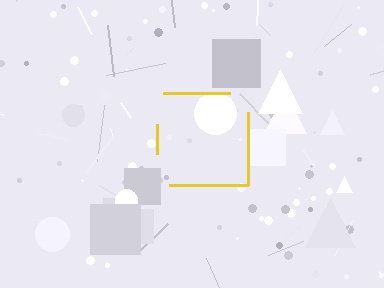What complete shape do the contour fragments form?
The contour fragments form a square.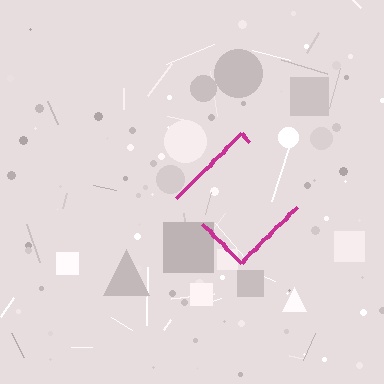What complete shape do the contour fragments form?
The contour fragments form a diamond.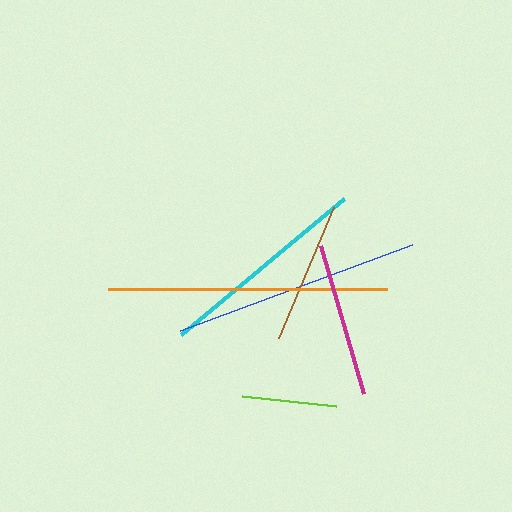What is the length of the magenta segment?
The magenta segment is approximately 154 pixels long.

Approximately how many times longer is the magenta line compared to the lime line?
The magenta line is approximately 1.6 times the length of the lime line.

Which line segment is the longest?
The orange line is the longest at approximately 278 pixels.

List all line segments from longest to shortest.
From longest to shortest: orange, blue, cyan, magenta, brown, lime.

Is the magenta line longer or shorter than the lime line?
The magenta line is longer than the lime line.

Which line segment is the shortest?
The lime line is the shortest at approximately 95 pixels.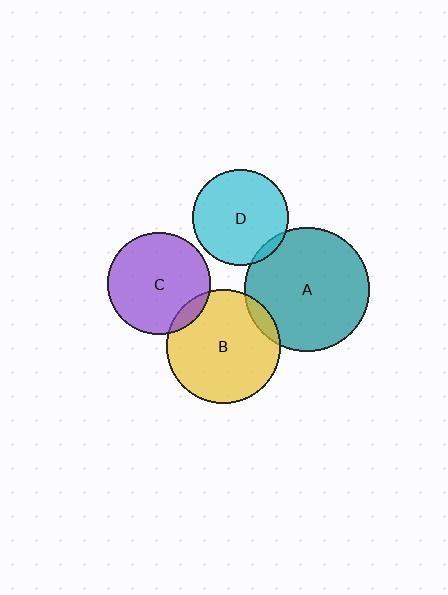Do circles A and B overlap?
Yes.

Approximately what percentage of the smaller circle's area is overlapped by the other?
Approximately 10%.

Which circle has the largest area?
Circle A (teal).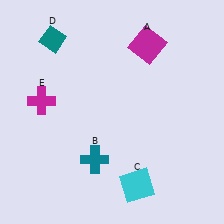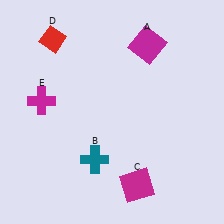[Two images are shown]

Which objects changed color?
C changed from cyan to magenta. D changed from teal to red.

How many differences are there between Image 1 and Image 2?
There are 2 differences between the two images.